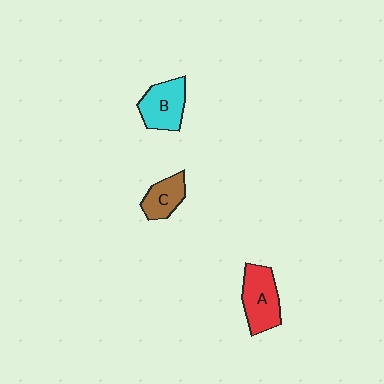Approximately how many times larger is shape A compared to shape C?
Approximately 1.5 times.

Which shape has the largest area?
Shape A (red).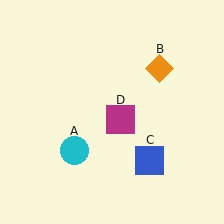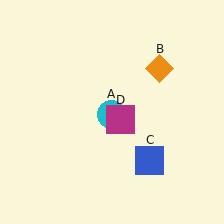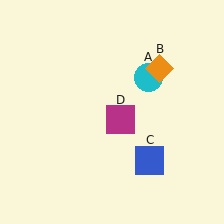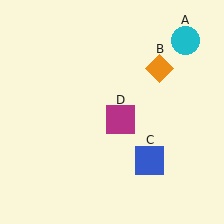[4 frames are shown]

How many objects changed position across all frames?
1 object changed position: cyan circle (object A).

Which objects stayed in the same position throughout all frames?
Orange diamond (object B) and blue square (object C) and magenta square (object D) remained stationary.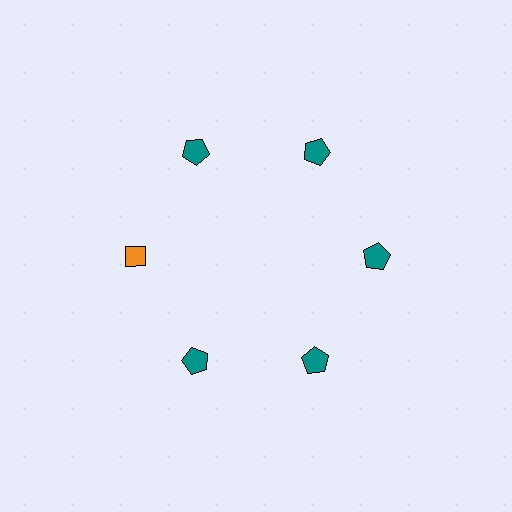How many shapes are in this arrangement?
There are 6 shapes arranged in a ring pattern.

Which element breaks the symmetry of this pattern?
The orange diamond at roughly the 9 o'clock position breaks the symmetry. All other shapes are teal pentagons.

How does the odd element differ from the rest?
It differs in both color (orange instead of teal) and shape (diamond instead of pentagon).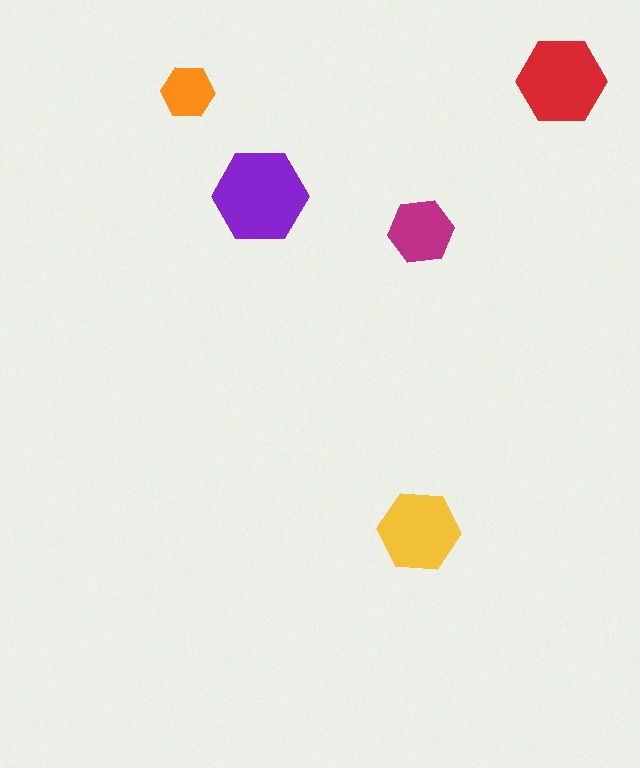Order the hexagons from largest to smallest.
the purple one, the red one, the yellow one, the magenta one, the orange one.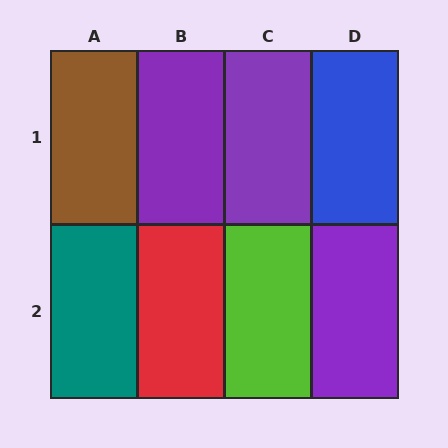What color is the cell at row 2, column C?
Lime.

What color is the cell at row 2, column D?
Purple.